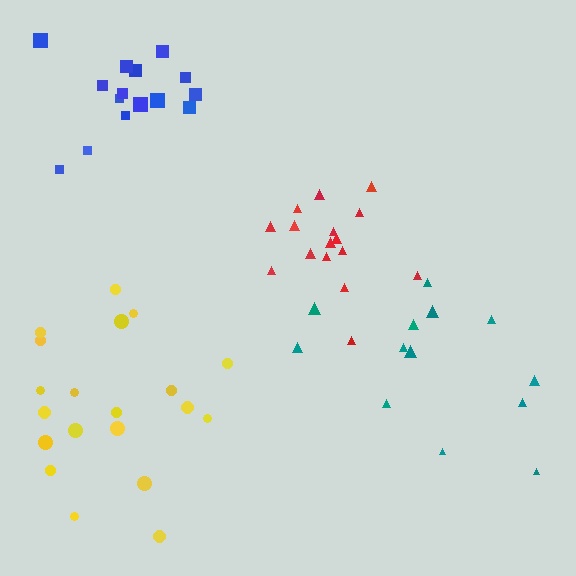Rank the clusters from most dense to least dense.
red, blue, yellow, teal.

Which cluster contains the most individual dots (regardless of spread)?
Yellow (20).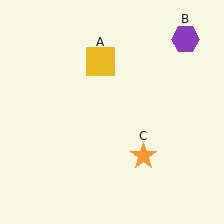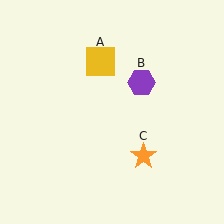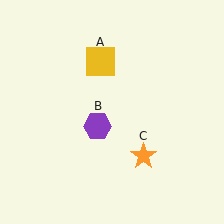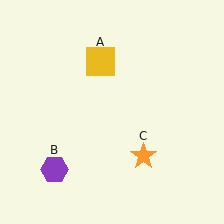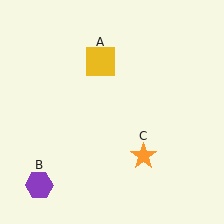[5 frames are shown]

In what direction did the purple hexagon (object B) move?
The purple hexagon (object B) moved down and to the left.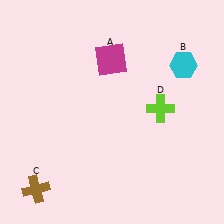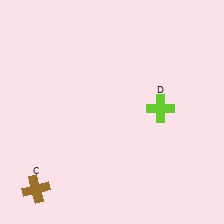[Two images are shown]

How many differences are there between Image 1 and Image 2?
There are 2 differences between the two images.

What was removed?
The magenta square (A), the cyan hexagon (B) were removed in Image 2.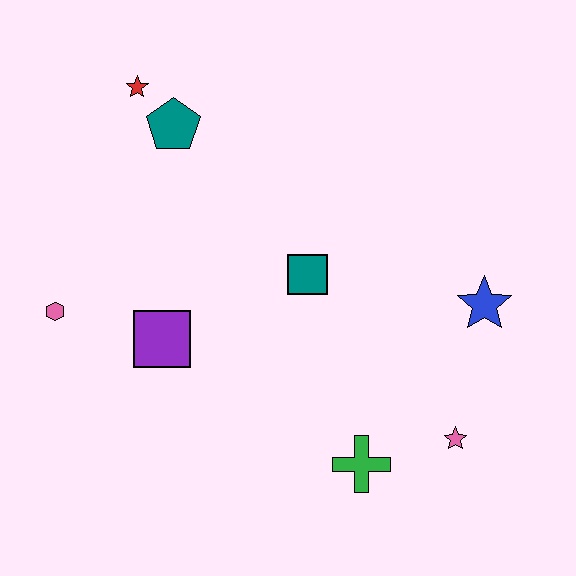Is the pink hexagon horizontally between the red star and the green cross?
No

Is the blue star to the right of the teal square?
Yes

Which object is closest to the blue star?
The pink star is closest to the blue star.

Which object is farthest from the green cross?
The red star is farthest from the green cross.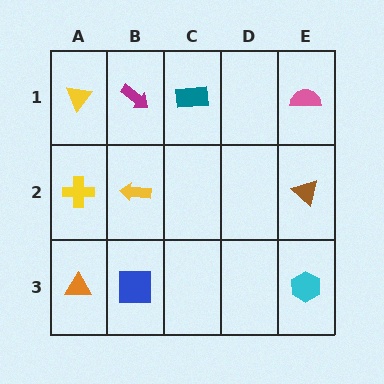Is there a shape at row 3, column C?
No, that cell is empty.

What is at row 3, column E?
A cyan hexagon.